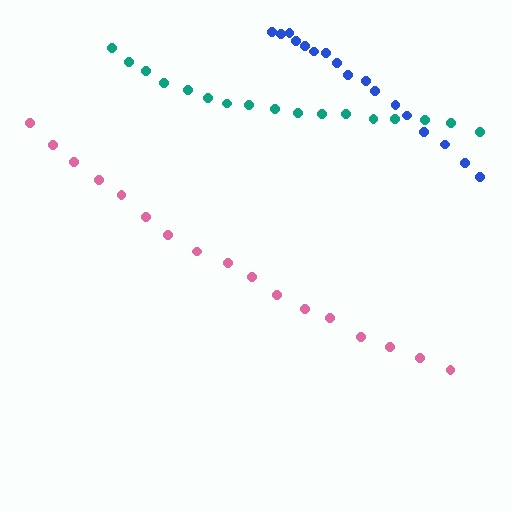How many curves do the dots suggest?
There are 3 distinct paths.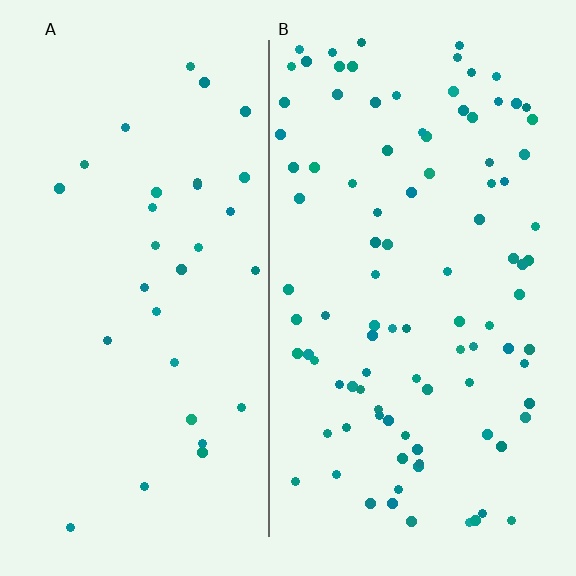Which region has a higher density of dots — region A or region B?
B (the right).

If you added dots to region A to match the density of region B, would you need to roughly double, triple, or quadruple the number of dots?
Approximately triple.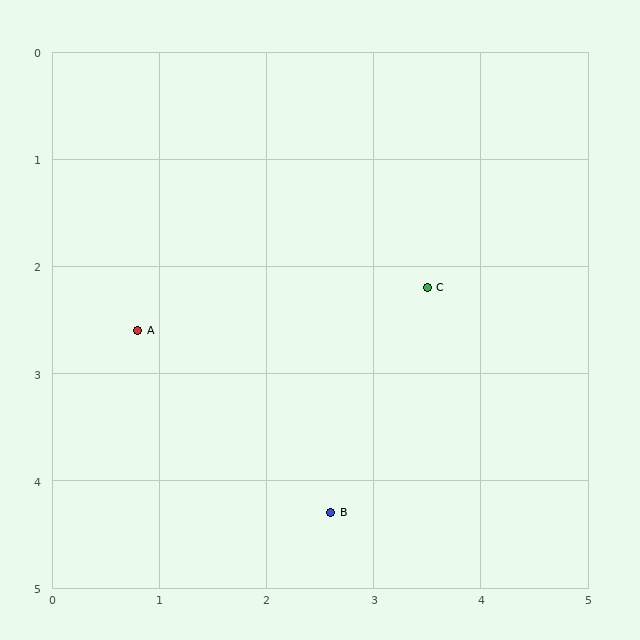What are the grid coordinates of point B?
Point B is at approximately (2.6, 4.3).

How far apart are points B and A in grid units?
Points B and A are about 2.5 grid units apart.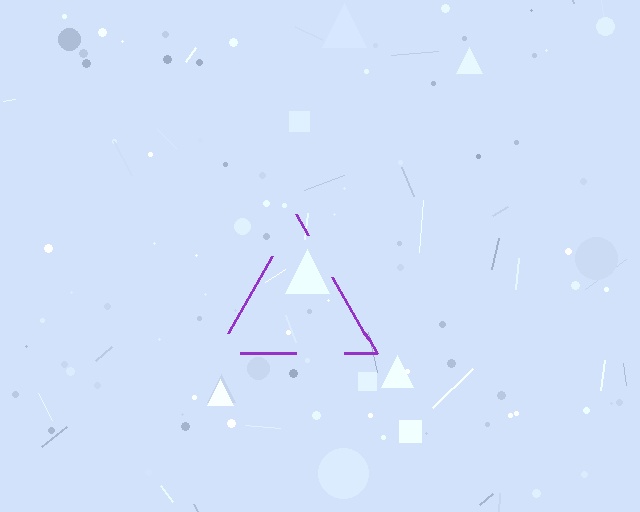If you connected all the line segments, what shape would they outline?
They would outline a triangle.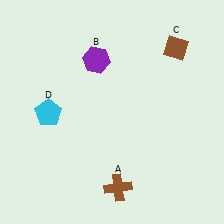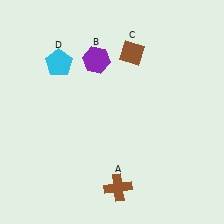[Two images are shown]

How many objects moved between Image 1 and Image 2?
2 objects moved between the two images.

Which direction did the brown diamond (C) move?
The brown diamond (C) moved left.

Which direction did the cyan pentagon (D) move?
The cyan pentagon (D) moved up.